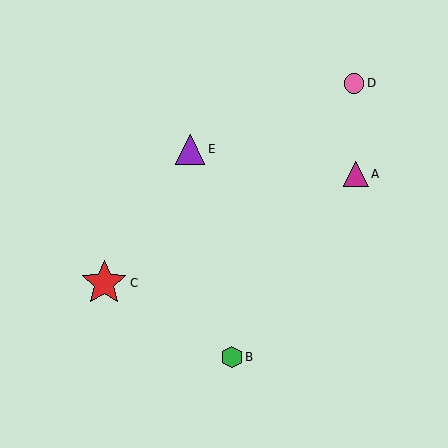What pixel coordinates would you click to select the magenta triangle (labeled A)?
Click at (356, 174) to select the magenta triangle A.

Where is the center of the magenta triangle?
The center of the magenta triangle is at (356, 174).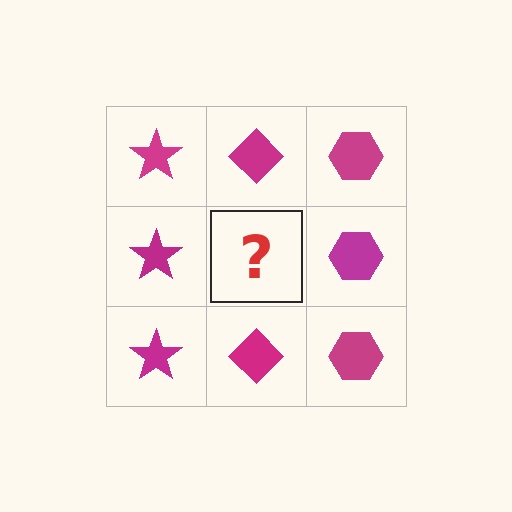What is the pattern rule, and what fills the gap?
The rule is that each column has a consistent shape. The gap should be filled with a magenta diamond.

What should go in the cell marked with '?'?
The missing cell should contain a magenta diamond.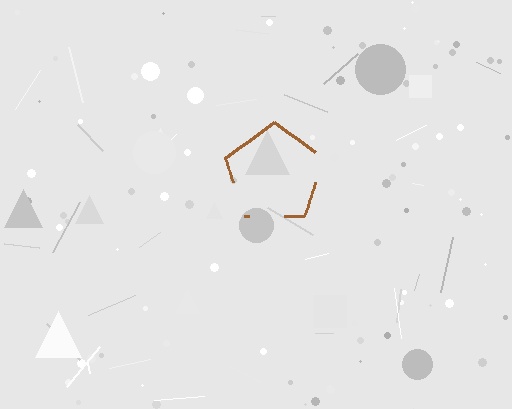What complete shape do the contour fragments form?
The contour fragments form a pentagon.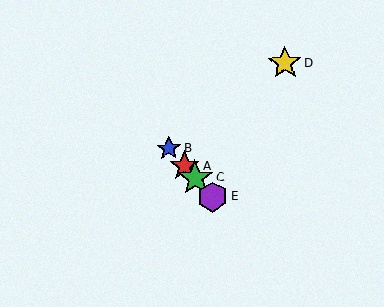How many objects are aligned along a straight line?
4 objects (A, B, C, E) are aligned along a straight line.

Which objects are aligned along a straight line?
Objects A, B, C, E are aligned along a straight line.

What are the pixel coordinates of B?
Object B is at (169, 149).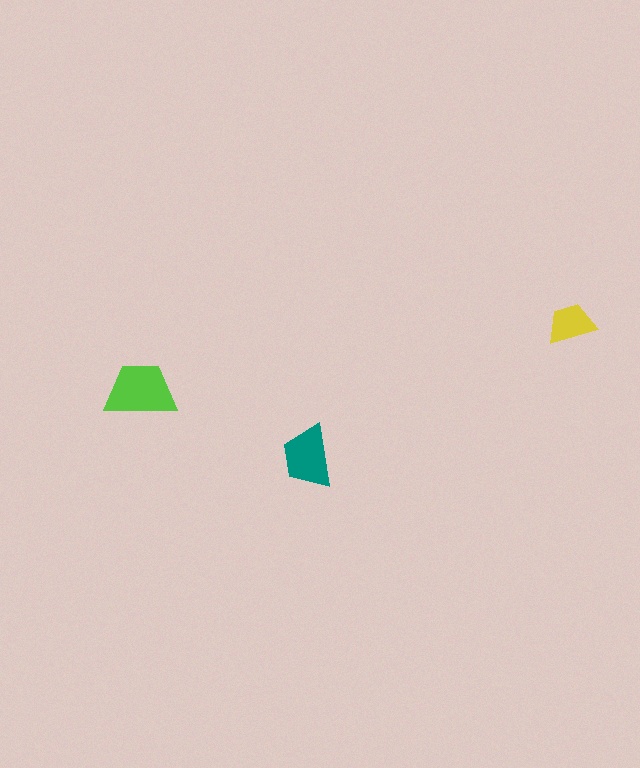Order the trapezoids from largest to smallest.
the lime one, the teal one, the yellow one.